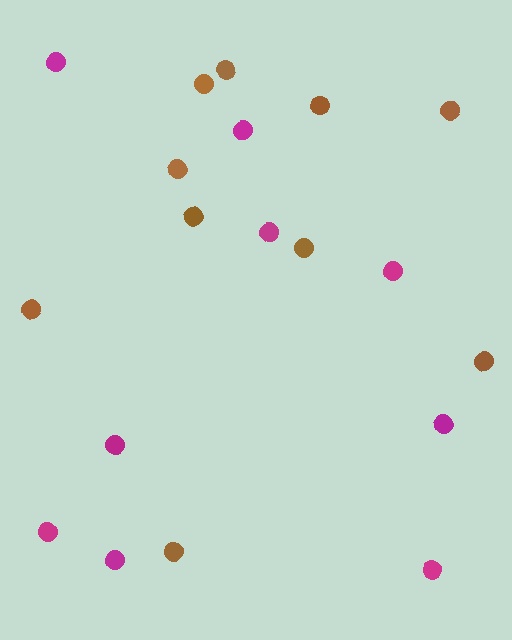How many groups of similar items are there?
There are 2 groups: one group of magenta circles (9) and one group of brown circles (10).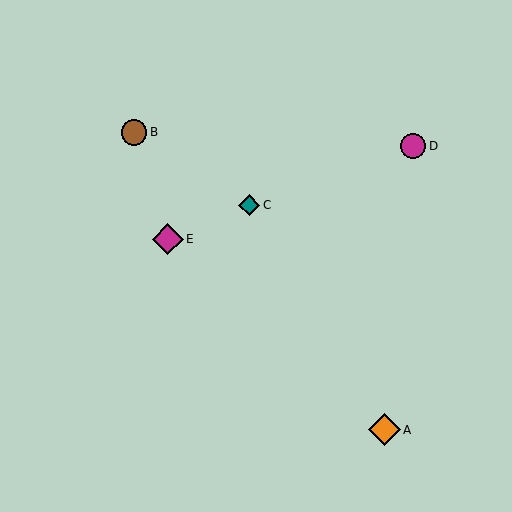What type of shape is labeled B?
Shape B is a brown circle.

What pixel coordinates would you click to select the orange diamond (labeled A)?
Click at (384, 430) to select the orange diamond A.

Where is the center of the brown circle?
The center of the brown circle is at (134, 132).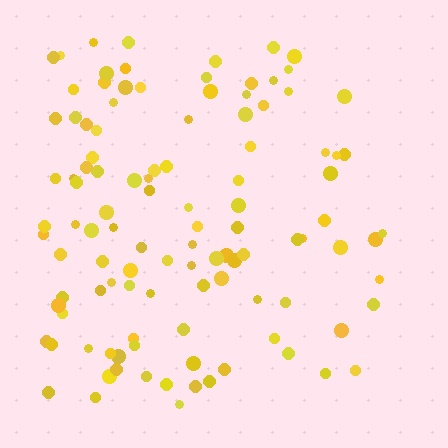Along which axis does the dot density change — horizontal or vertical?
Horizontal.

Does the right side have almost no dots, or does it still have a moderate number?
Still a moderate number, just noticeably fewer than the left.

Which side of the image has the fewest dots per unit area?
The right.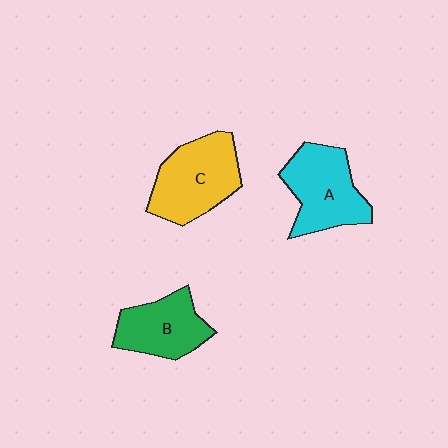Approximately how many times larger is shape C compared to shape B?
Approximately 1.3 times.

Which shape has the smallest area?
Shape B (green).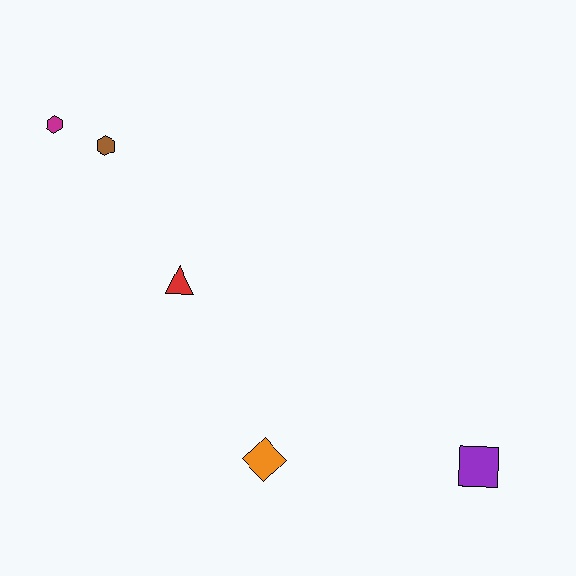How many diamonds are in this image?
There is 1 diamond.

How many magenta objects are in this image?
There is 1 magenta object.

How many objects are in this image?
There are 5 objects.